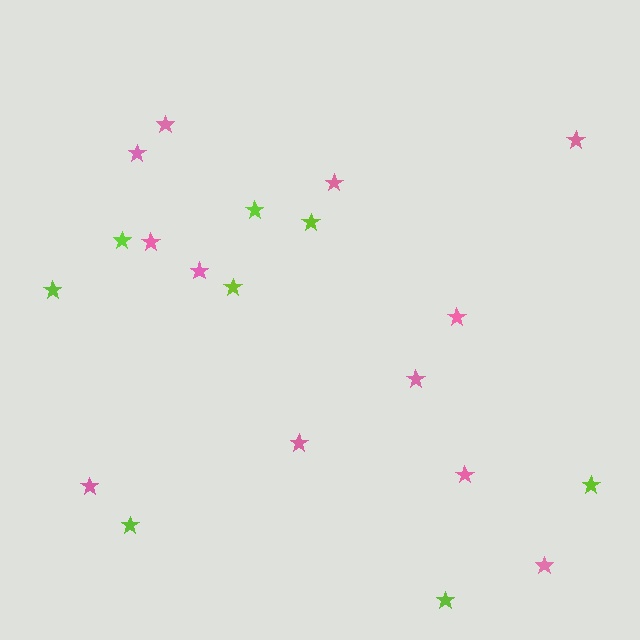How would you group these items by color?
There are 2 groups: one group of pink stars (12) and one group of lime stars (8).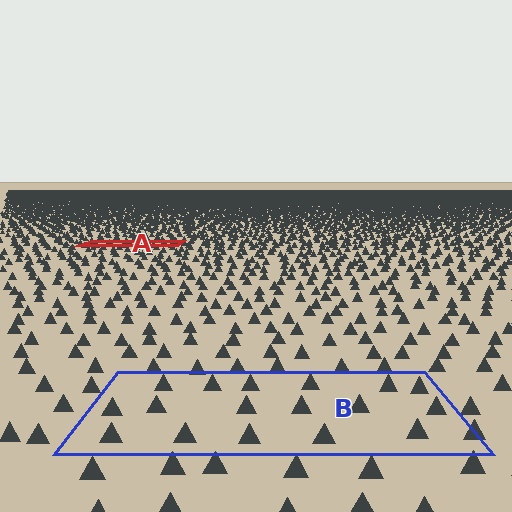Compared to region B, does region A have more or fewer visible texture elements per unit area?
Region A has more texture elements per unit area — they are packed more densely because it is farther away.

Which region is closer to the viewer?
Region B is closer. The texture elements there are larger and more spread out.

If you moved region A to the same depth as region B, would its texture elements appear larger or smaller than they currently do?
They would appear larger. At a closer depth, the same texture elements are projected at a bigger on-screen size.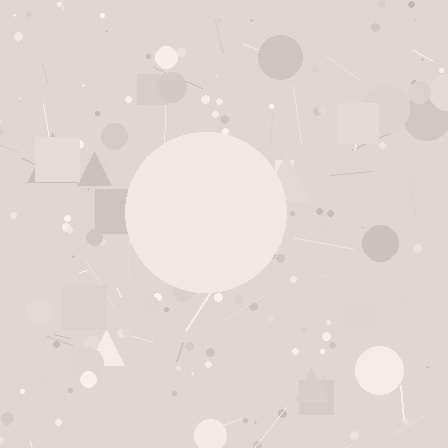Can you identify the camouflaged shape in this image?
The camouflaged shape is a circle.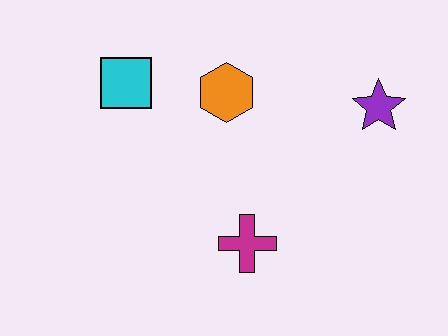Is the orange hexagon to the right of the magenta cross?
No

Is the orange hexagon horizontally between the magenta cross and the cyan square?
Yes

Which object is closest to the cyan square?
The orange hexagon is closest to the cyan square.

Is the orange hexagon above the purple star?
Yes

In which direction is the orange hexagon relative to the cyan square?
The orange hexagon is to the right of the cyan square.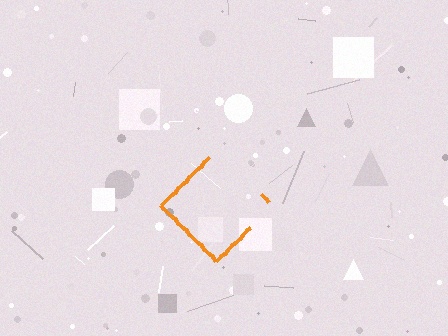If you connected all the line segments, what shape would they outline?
They would outline a diamond.